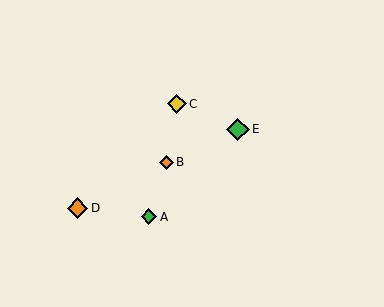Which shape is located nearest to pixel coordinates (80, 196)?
The orange diamond (labeled D) at (78, 208) is nearest to that location.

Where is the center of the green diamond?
The center of the green diamond is at (149, 217).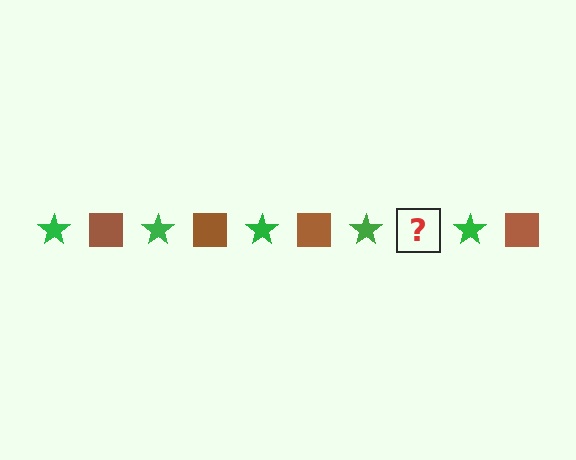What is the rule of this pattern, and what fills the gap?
The rule is that the pattern alternates between green star and brown square. The gap should be filled with a brown square.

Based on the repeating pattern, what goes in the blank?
The blank should be a brown square.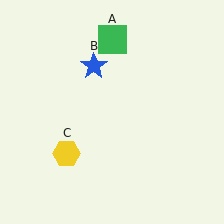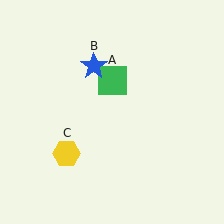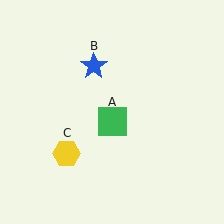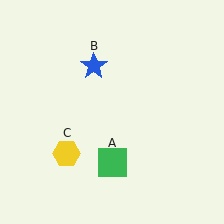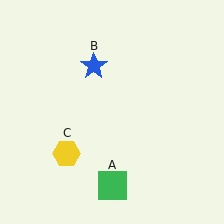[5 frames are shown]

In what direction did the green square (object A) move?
The green square (object A) moved down.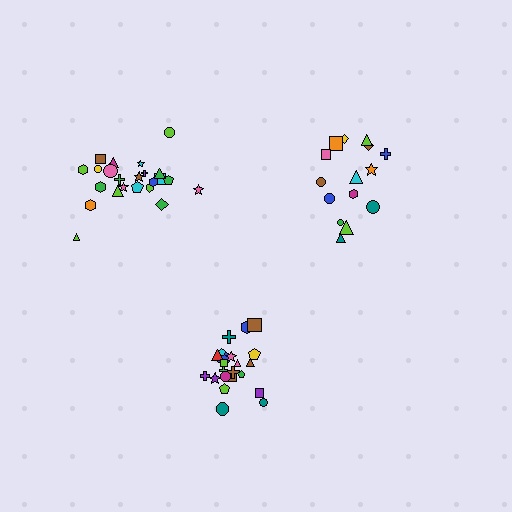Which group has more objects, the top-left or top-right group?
The top-left group.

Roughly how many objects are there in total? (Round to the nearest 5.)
Roughly 60 objects in total.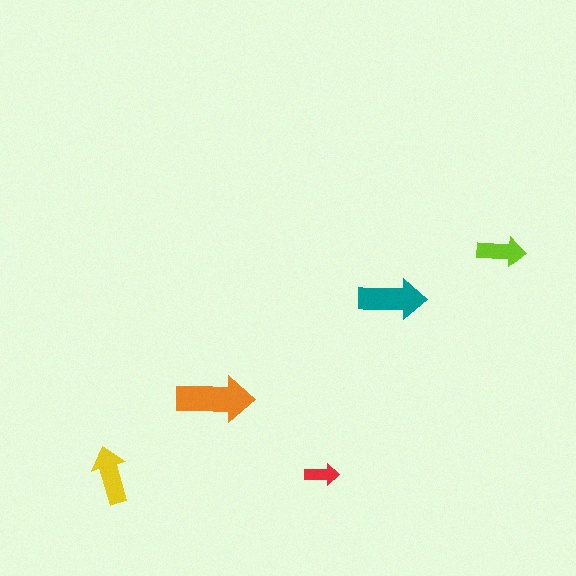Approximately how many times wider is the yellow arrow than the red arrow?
About 1.5 times wider.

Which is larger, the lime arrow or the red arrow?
The lime one.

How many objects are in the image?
There are 5 objects in the image.